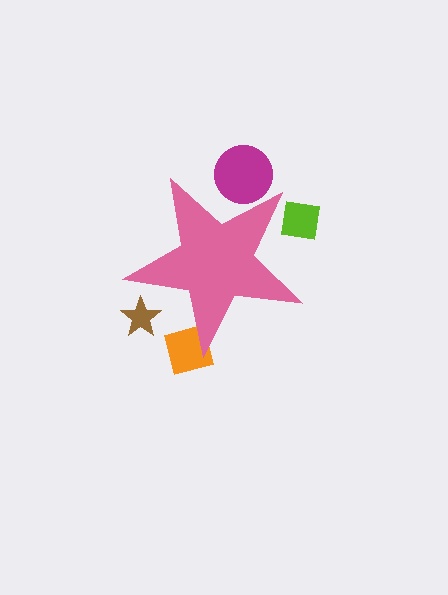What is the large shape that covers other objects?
A pink star.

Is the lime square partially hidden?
Yes, the lime square is partially hidden behind the pink star.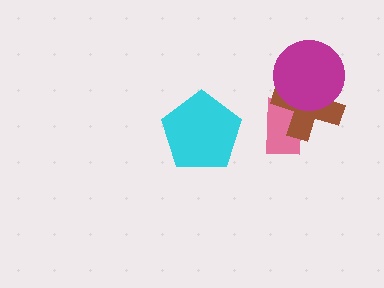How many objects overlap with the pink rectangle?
1 object overlaps with the pink rectangle.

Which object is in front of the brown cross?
The magenta circle is in front of the brown cross.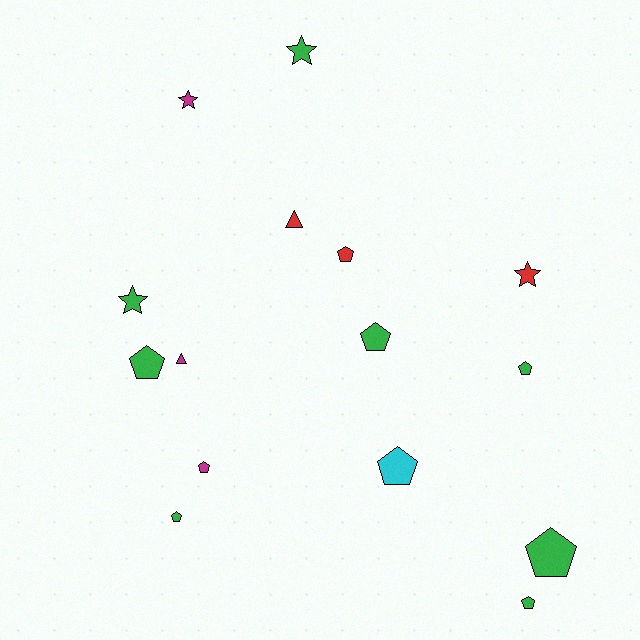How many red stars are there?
There is 1 red star.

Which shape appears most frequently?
Pentagon, with 9 objects.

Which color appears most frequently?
Green, with 8 objects.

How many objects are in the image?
There are 15 objects.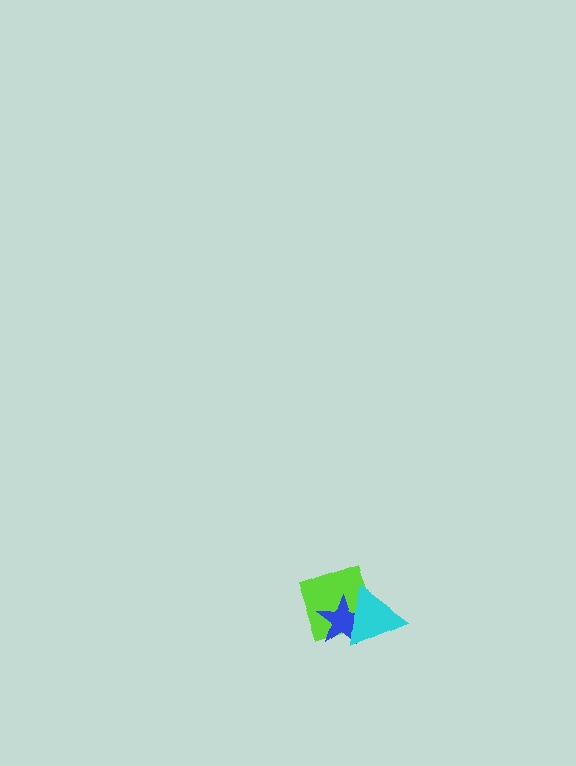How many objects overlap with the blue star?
2 objects overlap with the blue star.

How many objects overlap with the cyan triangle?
2 objects overlap with the cyan triangle.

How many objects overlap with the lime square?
2 objects overlap with the lime square.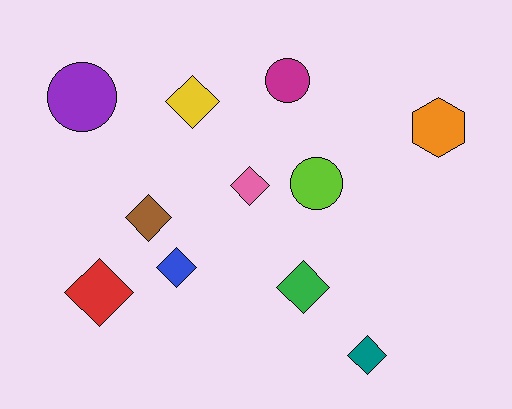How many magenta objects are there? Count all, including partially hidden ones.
There is 1 magenta object.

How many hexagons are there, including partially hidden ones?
There is 1 hexagon.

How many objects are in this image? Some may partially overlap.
There are 11 objects.